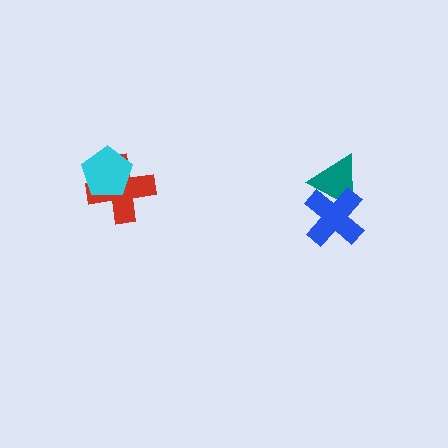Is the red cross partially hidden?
Yes, it is partially covered by another shape.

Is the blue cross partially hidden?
No, no other shape covers it.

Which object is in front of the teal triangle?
The blue cross is in front of the teal triangle.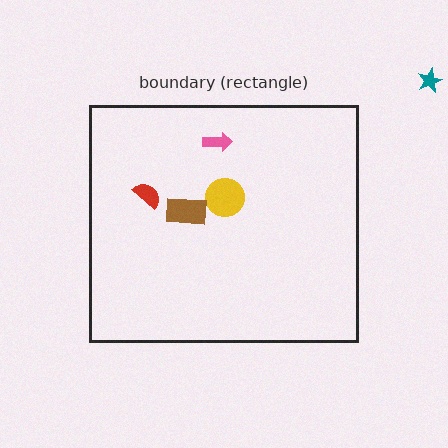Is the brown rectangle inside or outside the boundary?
Inside.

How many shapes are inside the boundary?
4 inside, 1 outside.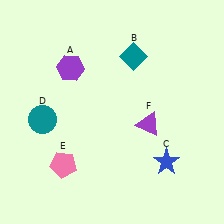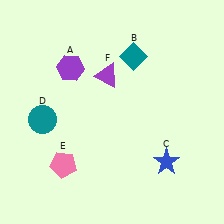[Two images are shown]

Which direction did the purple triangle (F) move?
The purple triangle (F) moved up.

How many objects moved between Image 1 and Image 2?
1 object moved between the two images.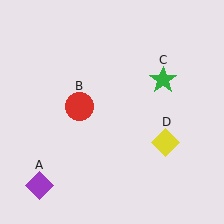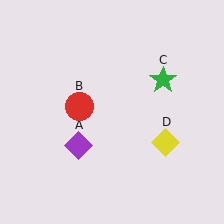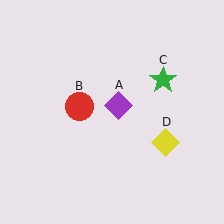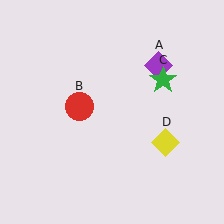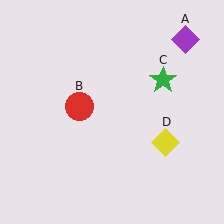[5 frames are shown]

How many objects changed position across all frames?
1 object changed position: purple diamond (object A).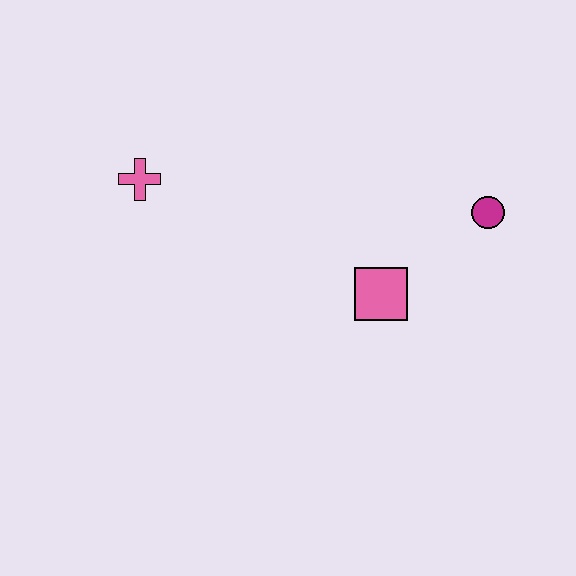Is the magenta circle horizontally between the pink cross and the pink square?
No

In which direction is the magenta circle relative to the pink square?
The magenta circle is to the right of the pink square.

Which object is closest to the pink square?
The magenta circle is closest to the pink square.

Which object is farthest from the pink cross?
The magenta circle is farthest from the pink cross.